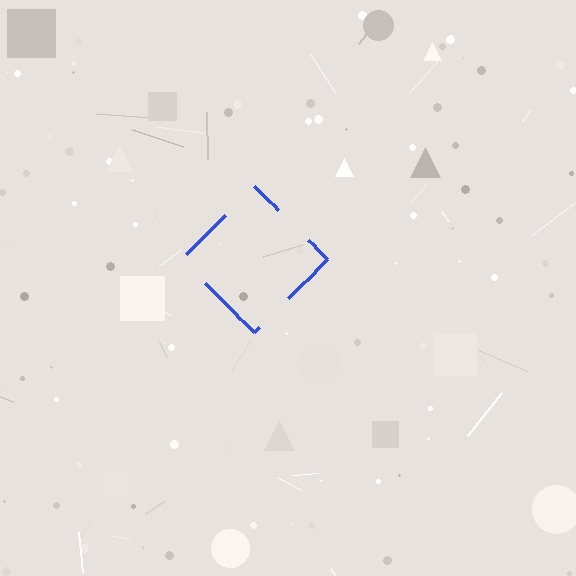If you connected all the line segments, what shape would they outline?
They would outline a diamond.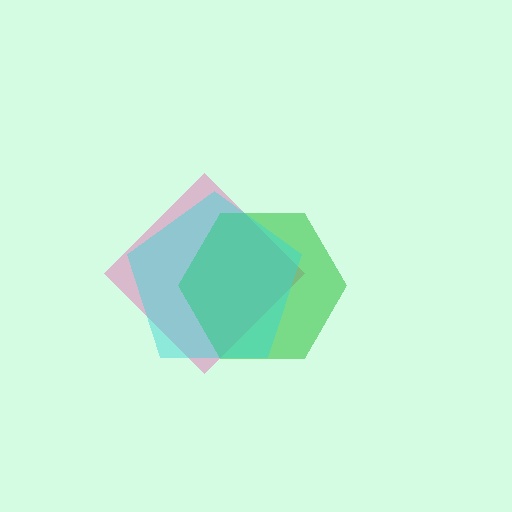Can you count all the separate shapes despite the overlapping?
Yes, there are 3 separate shapes.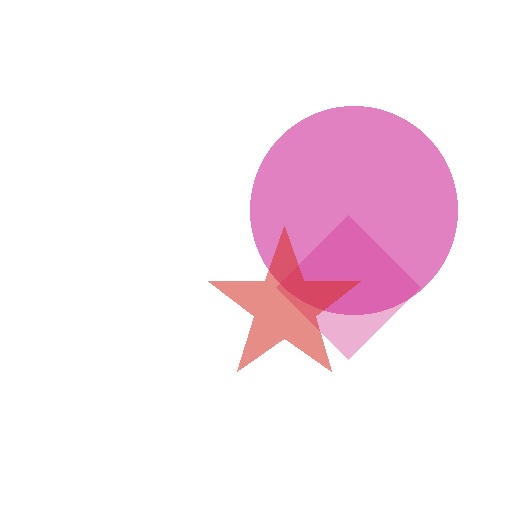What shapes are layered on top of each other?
The layered shapes are: a pink diamond, a magenta circle, a red star.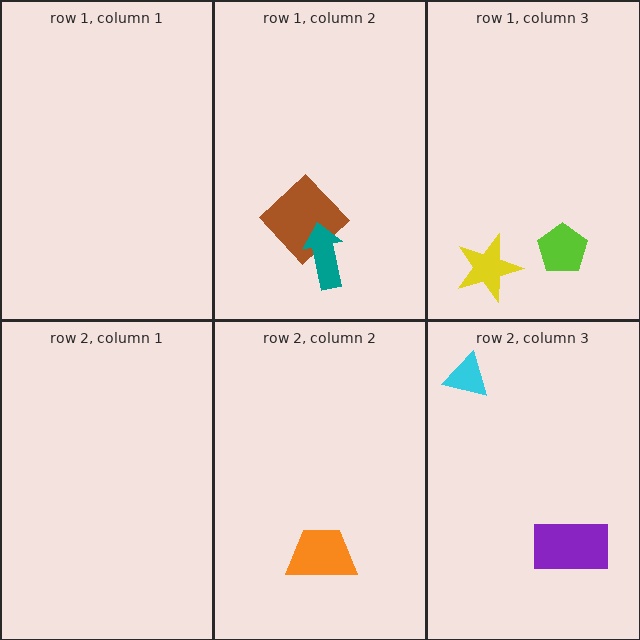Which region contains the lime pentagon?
The row 1, column 3 region.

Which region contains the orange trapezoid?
The row 2, column 2 region.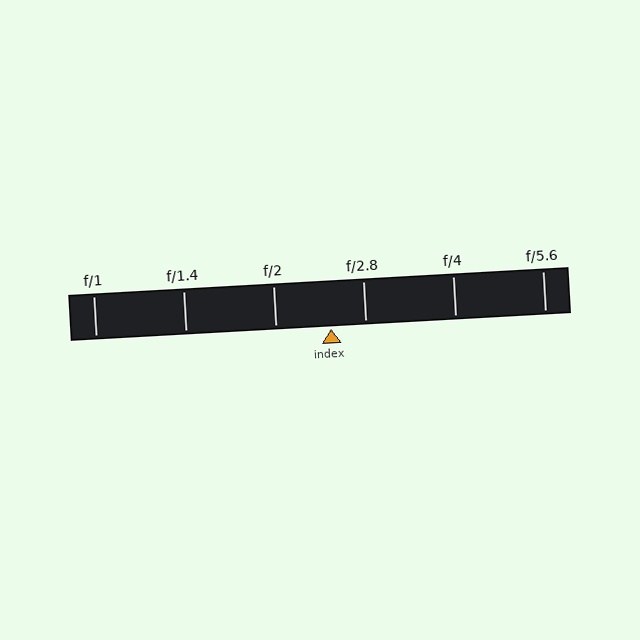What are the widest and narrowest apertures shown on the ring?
The widest aperture shown is f/1 and the narrowest is f/5.6.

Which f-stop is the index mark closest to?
The index mark is closest to f/2.8.